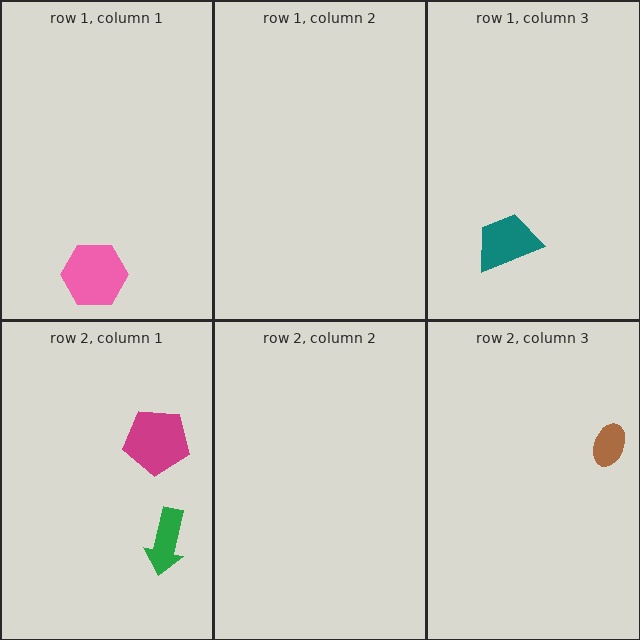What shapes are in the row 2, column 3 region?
The brown ellipse.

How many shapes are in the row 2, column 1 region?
2.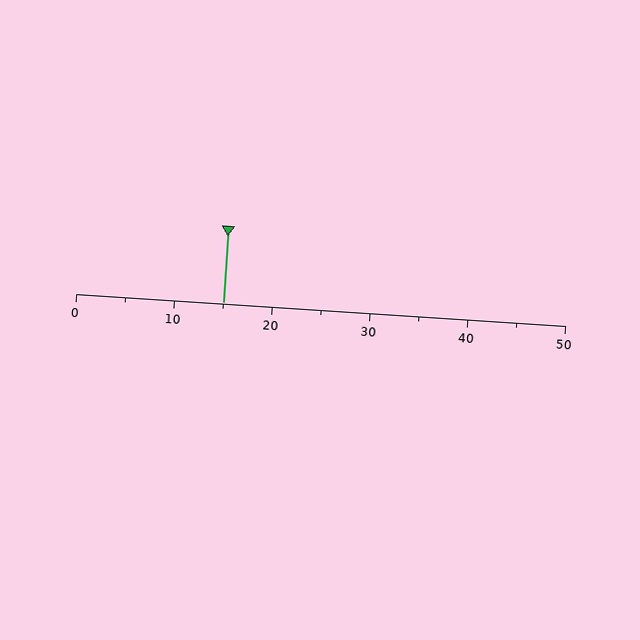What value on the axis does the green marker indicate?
The marker indicates approximately 15.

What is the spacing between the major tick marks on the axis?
The major ticks are spaced 10 apart.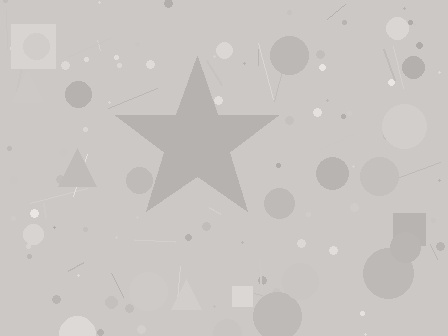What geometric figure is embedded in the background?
A star is embedded in the background.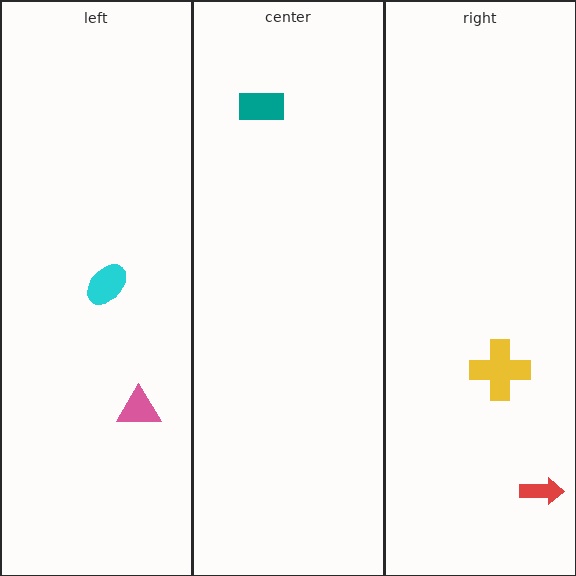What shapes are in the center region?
The teal rectangle.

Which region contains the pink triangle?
The left region.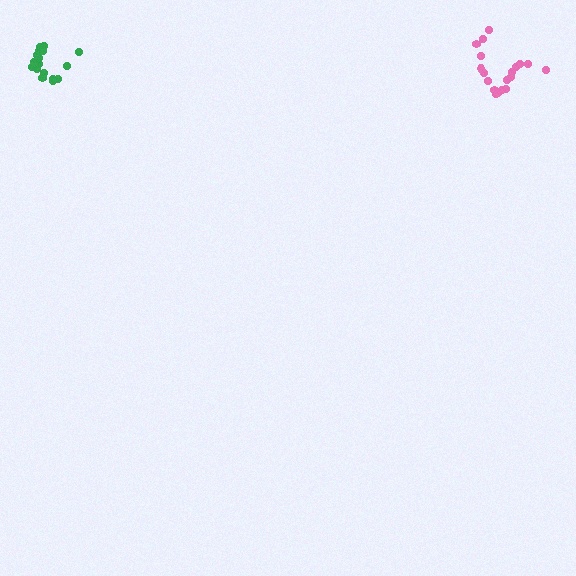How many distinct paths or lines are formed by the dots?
There are 2 distinct paths.